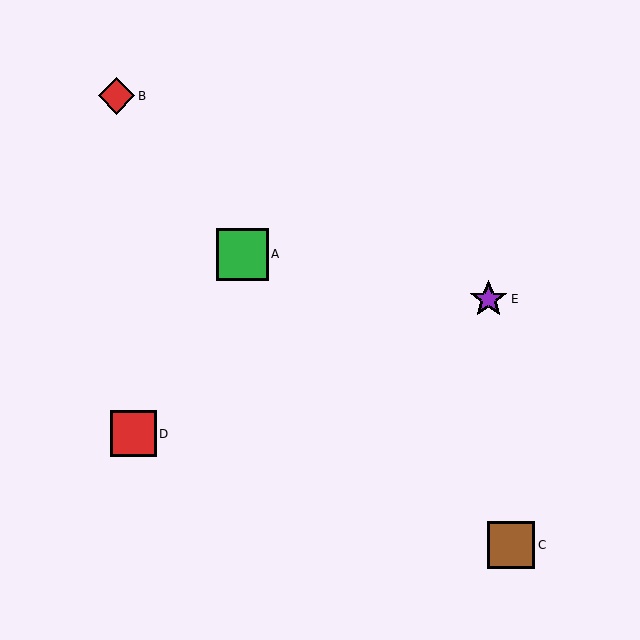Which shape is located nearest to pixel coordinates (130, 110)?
The red diamond (labeled B) at (117, 96) is nearest to that location.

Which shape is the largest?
The green square (labeled A) is the largest.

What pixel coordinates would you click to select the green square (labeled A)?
Click at (243, 254) to select the green square A.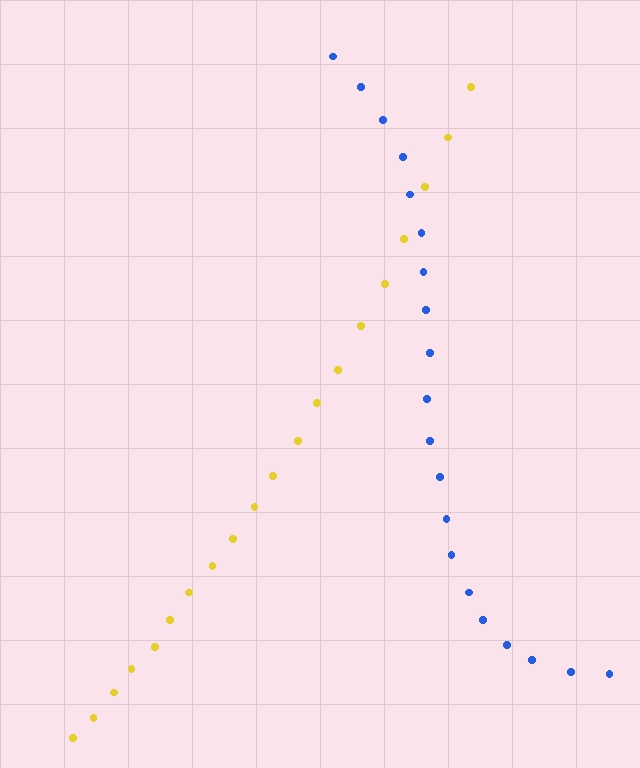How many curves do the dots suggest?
There are 2 distinct paths.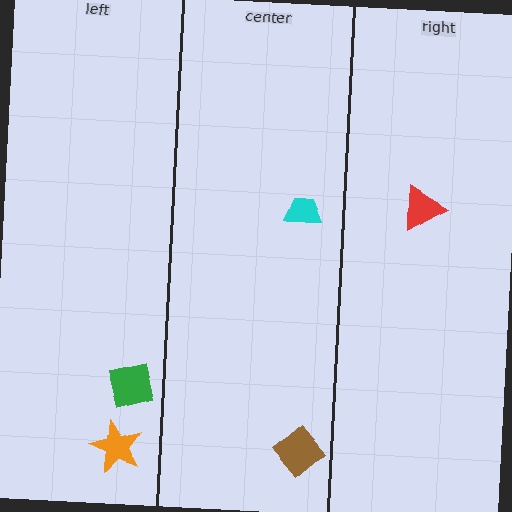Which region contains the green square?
The left region.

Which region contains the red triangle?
The right region.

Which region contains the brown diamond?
The center region.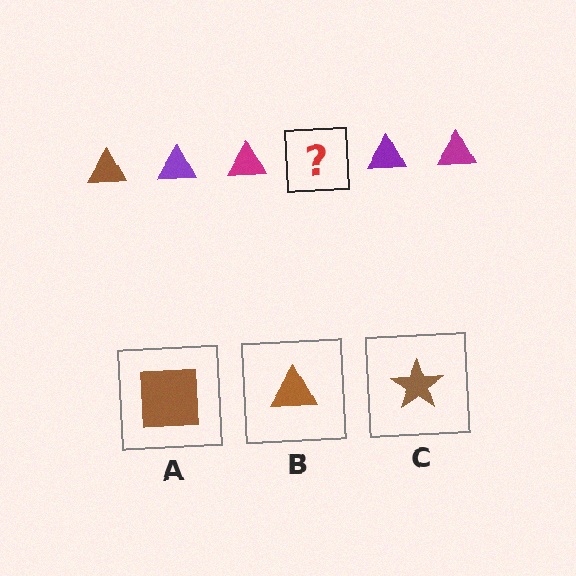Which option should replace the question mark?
Option B.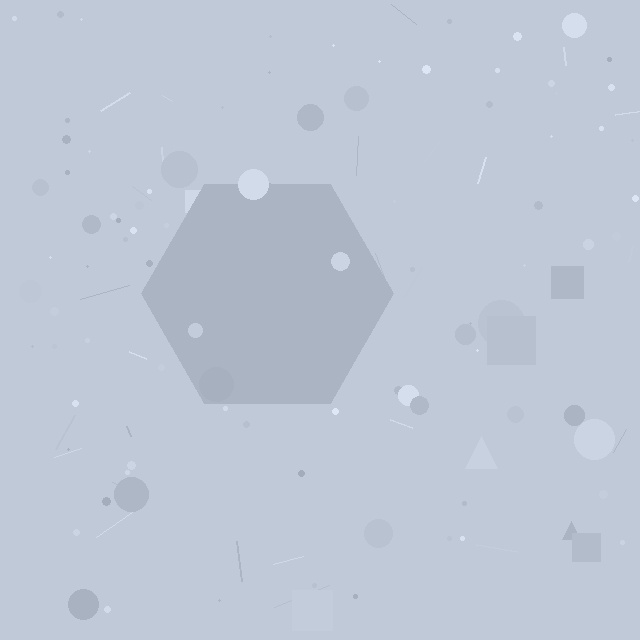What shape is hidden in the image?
A hexagon is hidden in the image.